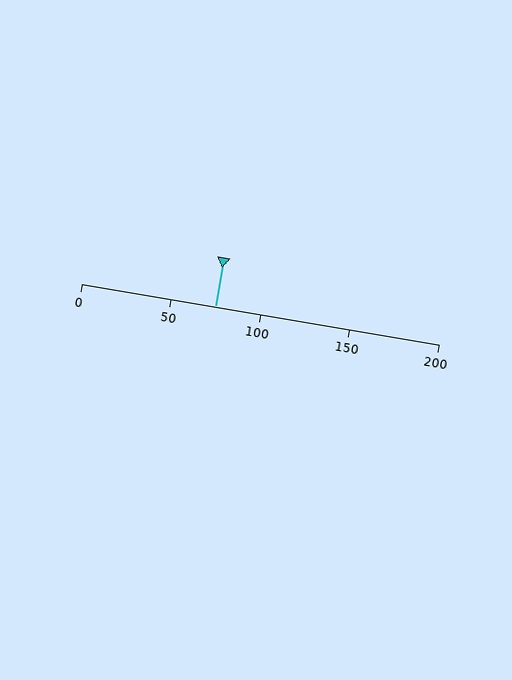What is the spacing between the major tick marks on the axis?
The major ticks are spaced 50 apart.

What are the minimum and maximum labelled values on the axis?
The axis runs from 0 to 200.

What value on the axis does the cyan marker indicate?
The marker indicates approximately 75.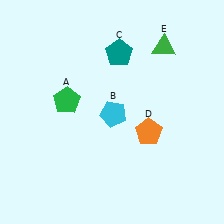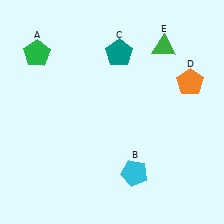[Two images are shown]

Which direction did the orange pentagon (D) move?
The orange pentagon (D) moved up.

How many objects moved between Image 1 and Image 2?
3 objects moved between the two images.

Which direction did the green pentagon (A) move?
The green pentagon (A) moved up.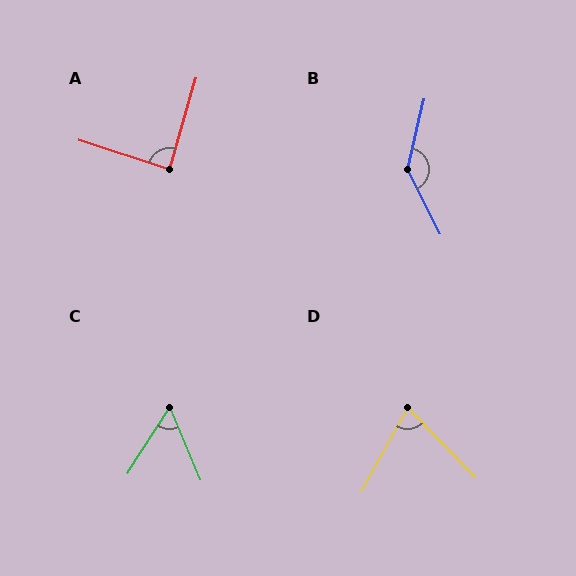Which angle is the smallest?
C, at approximately 56 degrees.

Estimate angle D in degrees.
Approximately 73 degrees.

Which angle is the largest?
B, at approximately 140 degrees.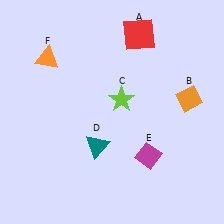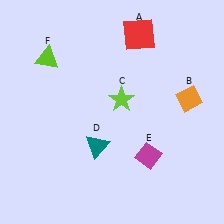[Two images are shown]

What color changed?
The triangle (F) changed from orange in Image 1 to lime in Image 2.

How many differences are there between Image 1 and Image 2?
There is 1 difference between the two images.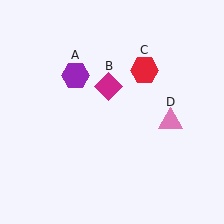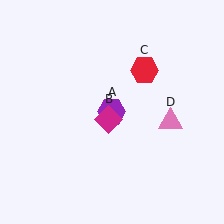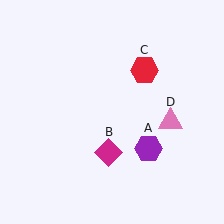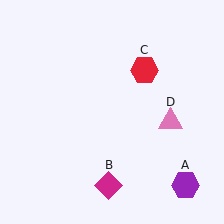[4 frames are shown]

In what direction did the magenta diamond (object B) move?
The magenta diamond (object B) moved down.